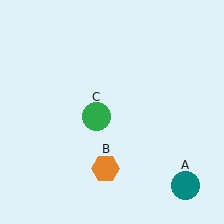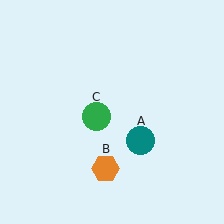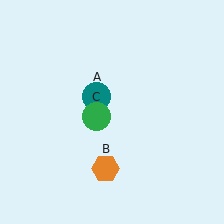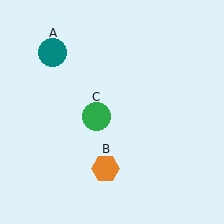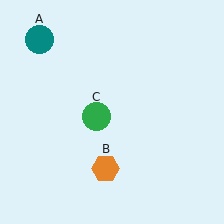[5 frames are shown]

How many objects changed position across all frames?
1 object changed position: teal circle (object A).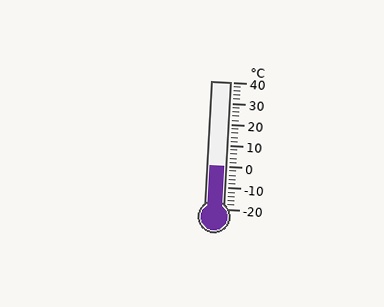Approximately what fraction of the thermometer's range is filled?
The thermometer is filled to approximately 35% of its range.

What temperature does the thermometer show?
The thermometer shows approximately 0°C.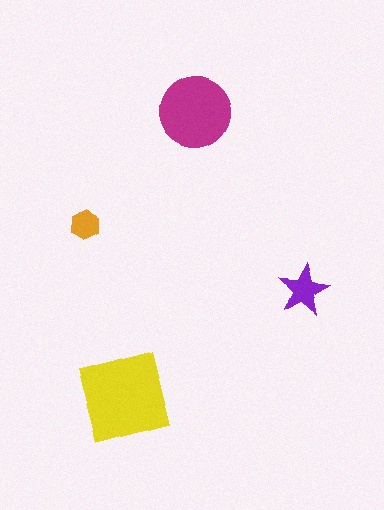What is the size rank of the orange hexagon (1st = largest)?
4th.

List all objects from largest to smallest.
The yellow square, the magenta circle, the purple star, the orange hexagon.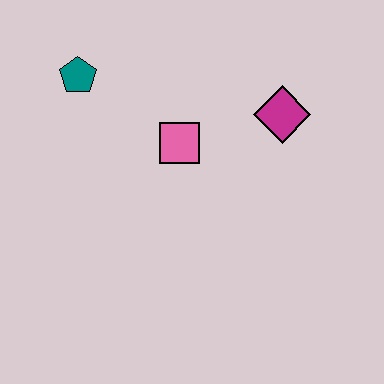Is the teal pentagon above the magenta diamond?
Yes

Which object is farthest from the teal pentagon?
The magenta diamond is farthest from the teal pentagon.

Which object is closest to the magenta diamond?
The pink square is closest to the magenta diamond.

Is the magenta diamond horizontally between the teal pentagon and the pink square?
No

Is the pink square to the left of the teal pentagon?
No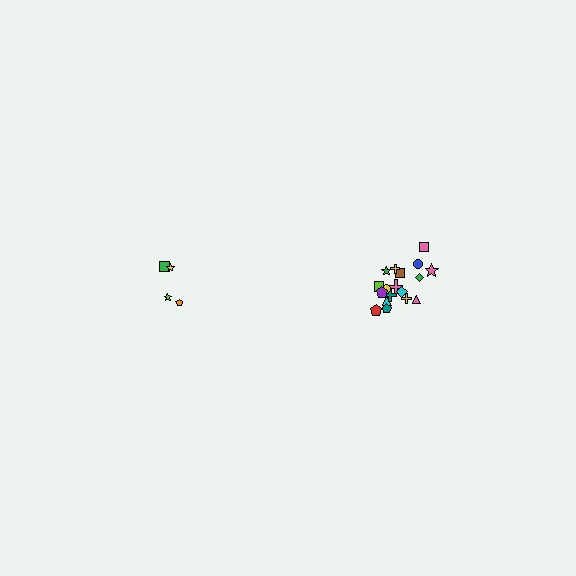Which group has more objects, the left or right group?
The right group.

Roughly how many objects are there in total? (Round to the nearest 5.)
Roughly 20 objects in total.